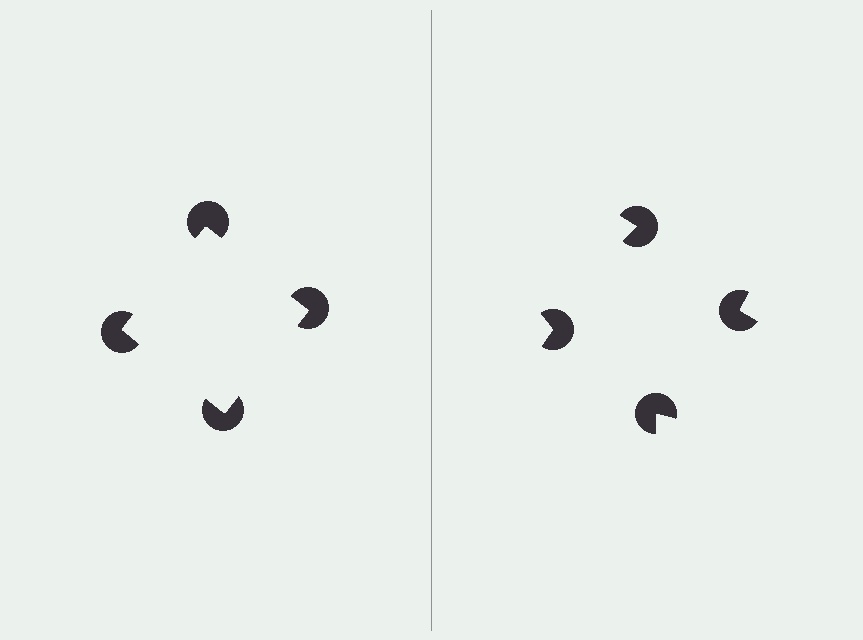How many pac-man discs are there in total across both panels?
8 — 4 on each side.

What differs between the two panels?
The pac-man discs are positioned identically on both sides; only the wedge orientations differ. On the left they align to a square; on the right they are misaligned.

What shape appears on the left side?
An illusory square.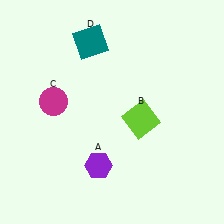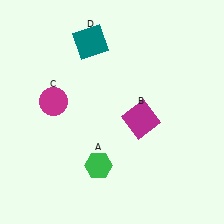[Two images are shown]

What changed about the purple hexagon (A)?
In Image 1, A is purple. In Image 2, it changed to green.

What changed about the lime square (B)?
In Image 1, B is lime. In Image 2, it changed to magenta.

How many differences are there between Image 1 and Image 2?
There are 2 differences between the two images.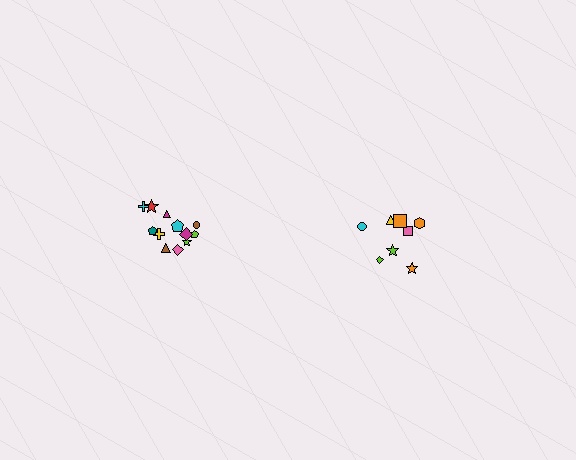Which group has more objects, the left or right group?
The left group.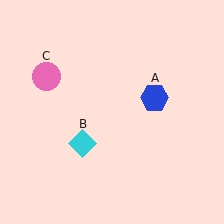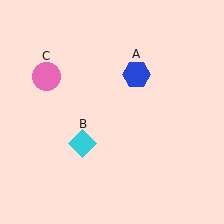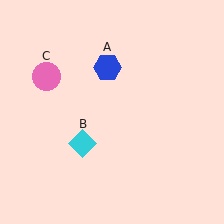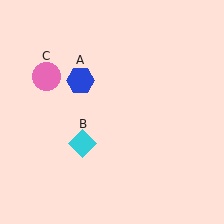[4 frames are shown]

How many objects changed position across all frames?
1 object changed position: blue hexagon (object A).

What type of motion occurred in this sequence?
The blue hexagon (object A) rotated counterclockwise around the center of the scene.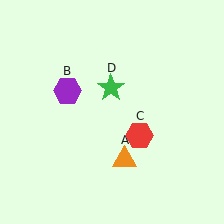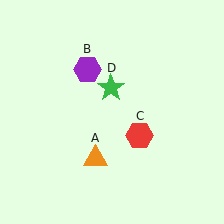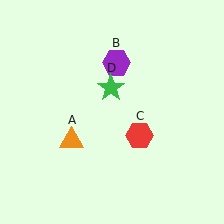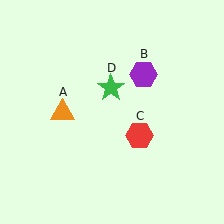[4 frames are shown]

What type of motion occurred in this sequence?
The orange triangle (object A), purple hexagon (object B) rotated clockwise around the center of the scene.